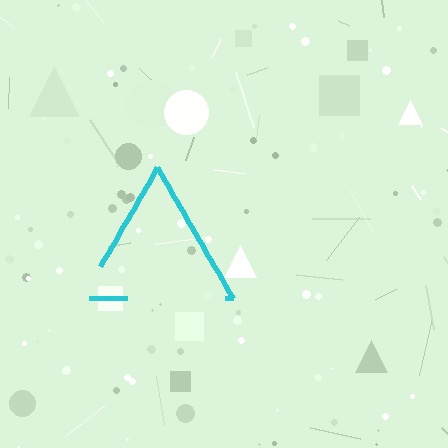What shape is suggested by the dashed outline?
The dashed outline suggests a triangle.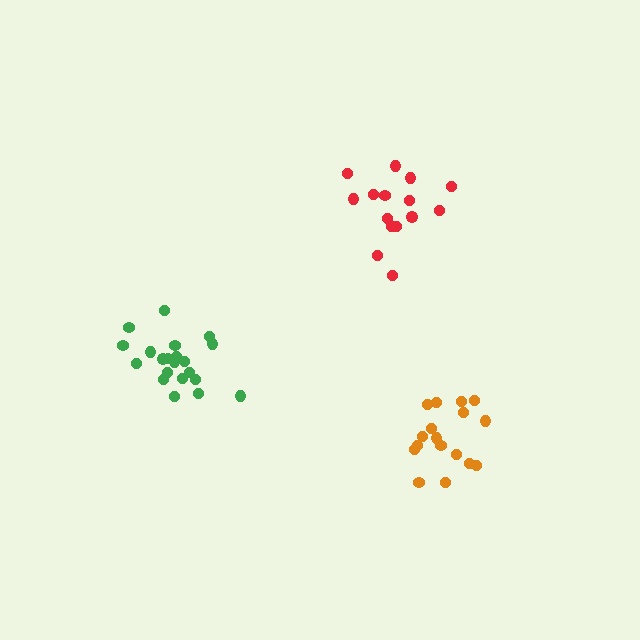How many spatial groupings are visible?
There are 3 spatial groupings.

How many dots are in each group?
Group 1: 15 dots, Group 2: 21 dots, Group 3: 17 dots (53 total).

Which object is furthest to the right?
The orange cluster is rightmost.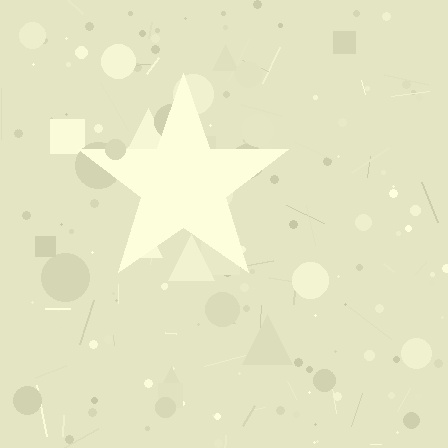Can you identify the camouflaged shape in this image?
The camouflaged shape is a star.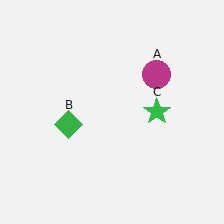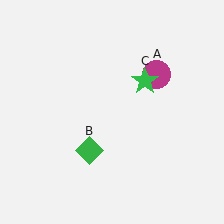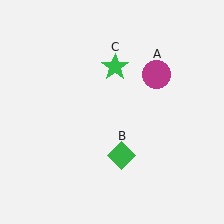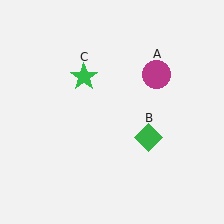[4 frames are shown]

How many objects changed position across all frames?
2 objects changed position: green diamond (object B), green star (object C).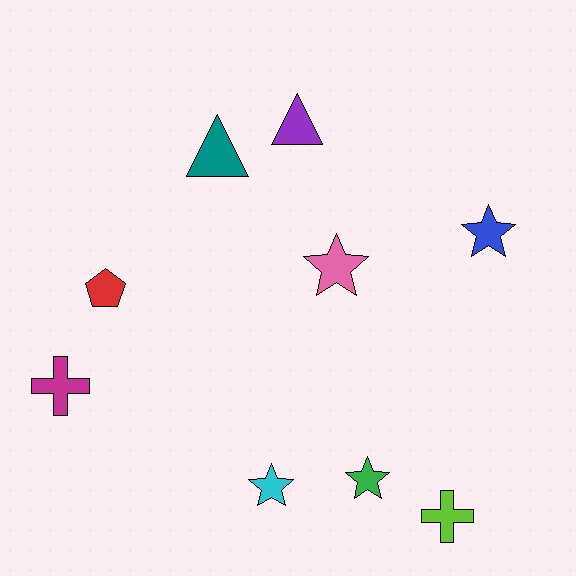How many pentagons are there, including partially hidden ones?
There is 1 pentagon.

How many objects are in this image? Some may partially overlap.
There are 9 objects.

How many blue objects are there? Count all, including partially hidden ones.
There is 1 blue object.